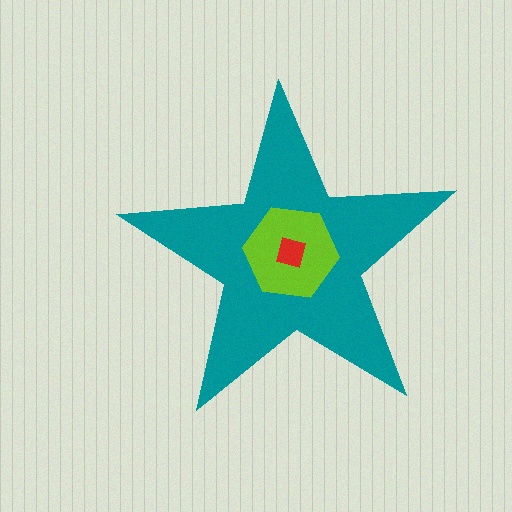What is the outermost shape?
The teal star.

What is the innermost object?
The red square.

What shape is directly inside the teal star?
The lime hexagon.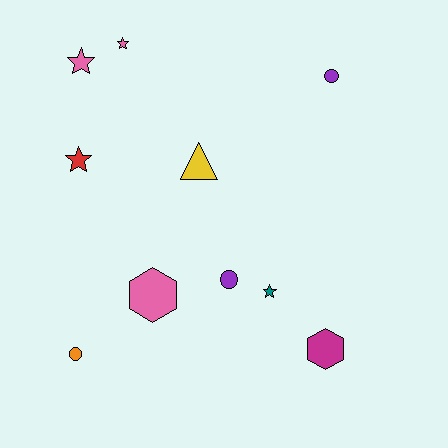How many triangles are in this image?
There is 1 triangle.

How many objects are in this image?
There are 10 objects.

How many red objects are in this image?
There is 1 red object.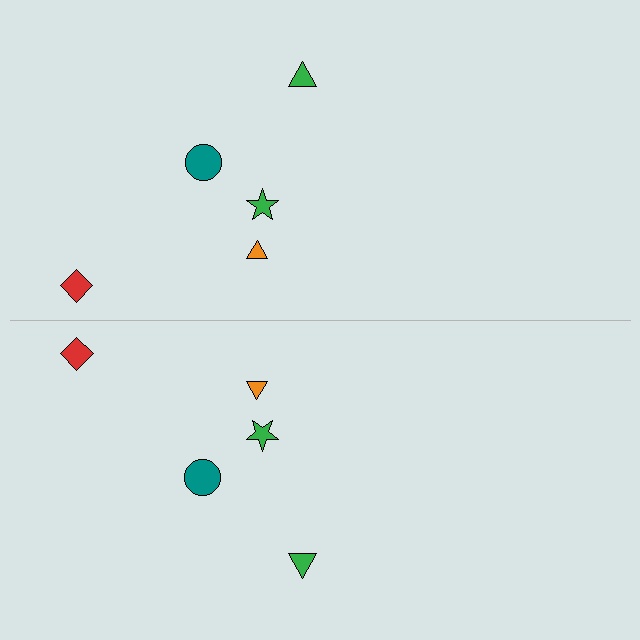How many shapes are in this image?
There are 10 shapes in this image.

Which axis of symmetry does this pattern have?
The pattern has a horizontal axis of symmetry running through the center of the image.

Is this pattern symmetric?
Yes, this pattern has bilateral (reflection) symmetry.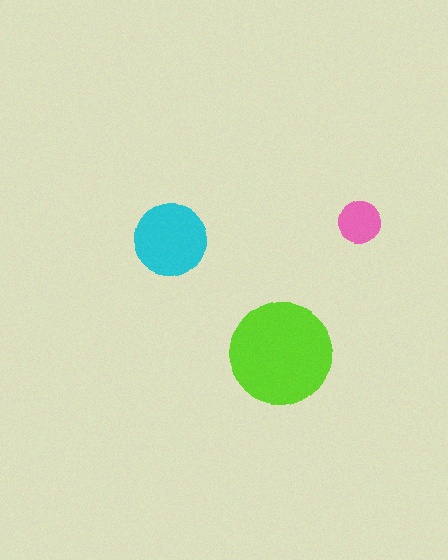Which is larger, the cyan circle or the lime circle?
The lime one.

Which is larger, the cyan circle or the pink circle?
The cyan one.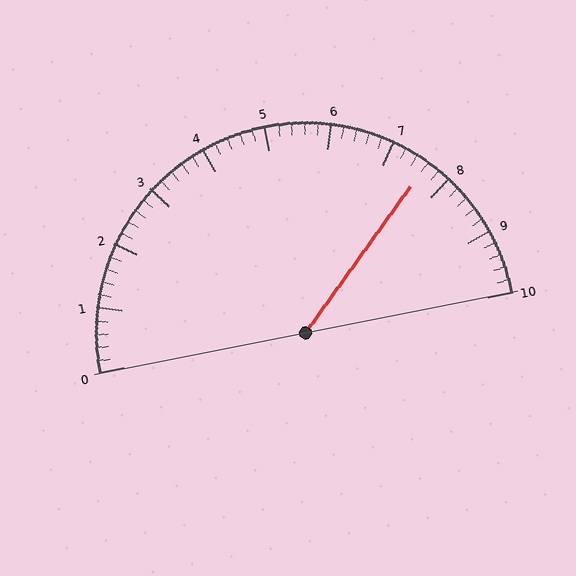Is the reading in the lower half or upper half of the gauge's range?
The reading is in the upper half of the range (0 to 10).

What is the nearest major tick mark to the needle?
The nearest major tick mark is 8.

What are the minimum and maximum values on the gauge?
The gauge ranges from 0 to 10.